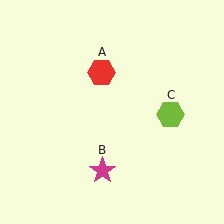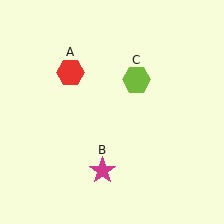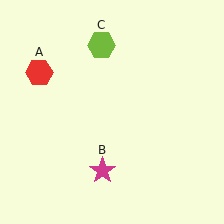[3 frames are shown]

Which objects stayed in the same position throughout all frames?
Magenta star (object B) remained stationary.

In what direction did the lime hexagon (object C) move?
The lime hexagon (object C) moved up and to the left.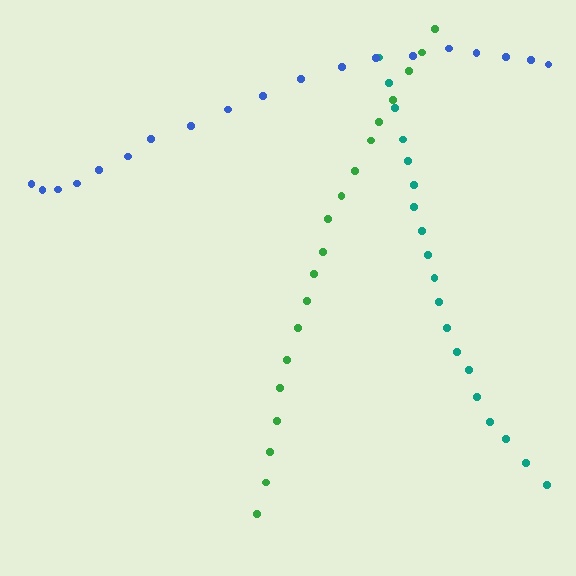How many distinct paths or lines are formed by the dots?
There are 3 distinct paths.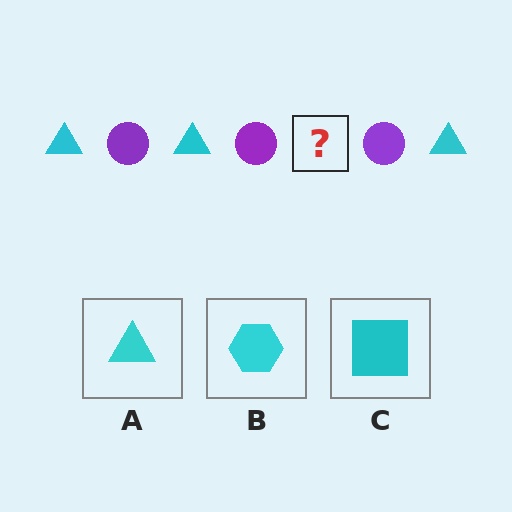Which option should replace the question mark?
Option A.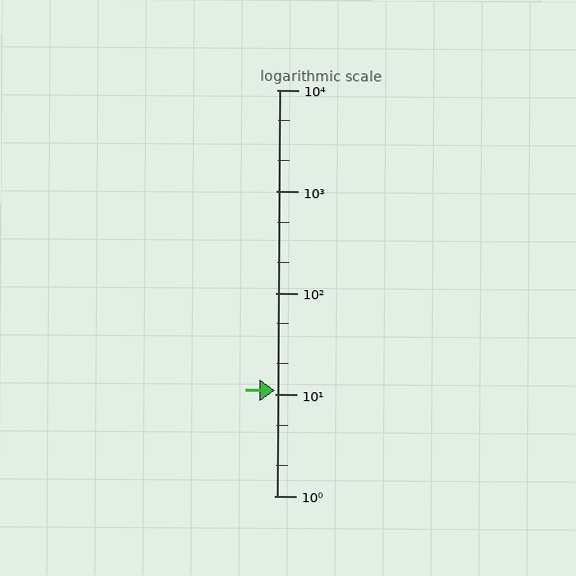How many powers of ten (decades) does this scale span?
The scale spans 4 decades, from 1 to 10000.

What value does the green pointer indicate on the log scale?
The pointer indicates approximately 11.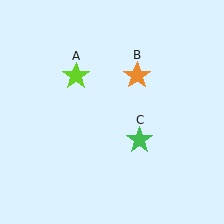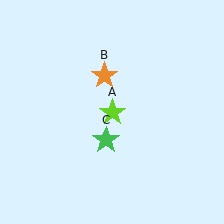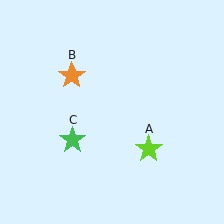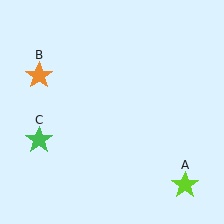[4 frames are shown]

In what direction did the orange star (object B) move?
The orange star (object B) moved left.